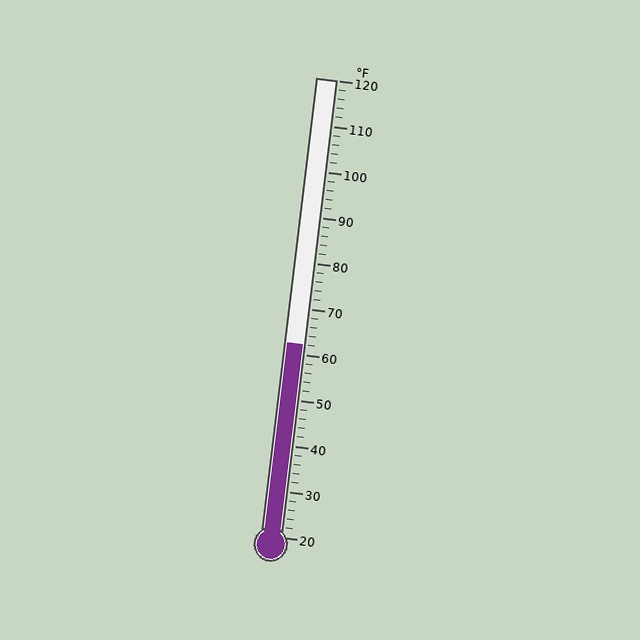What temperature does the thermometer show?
The thermometer shows approximately 62°F.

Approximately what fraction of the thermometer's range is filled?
The thermometer is filled to approximately 40% of its range.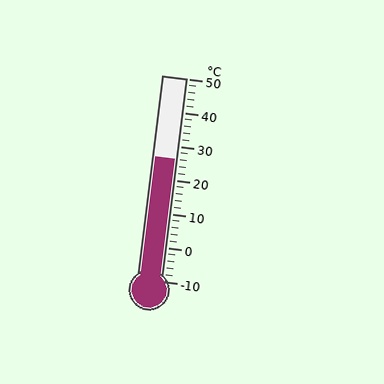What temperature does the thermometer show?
The thermometer shows approximately 26°C.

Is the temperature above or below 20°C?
The temperature is above 20°C.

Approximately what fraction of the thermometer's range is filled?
The thermometer is filled to approximately 60% of its range.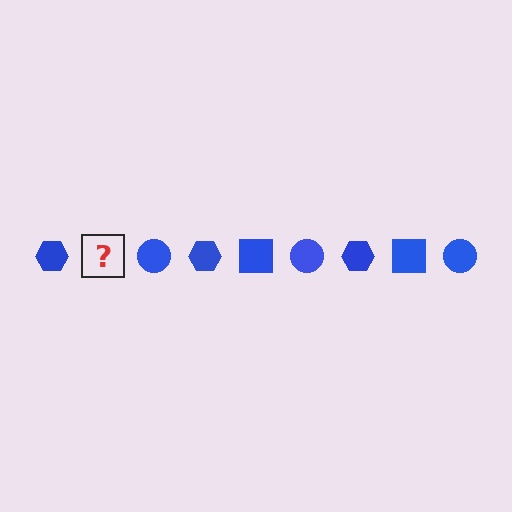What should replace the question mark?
The question mark should be replaced with a blue square.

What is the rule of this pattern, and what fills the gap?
The rule is that the pattern cycles through hexagon, square, circle shapes in blue. The gap should be filled with a blue square.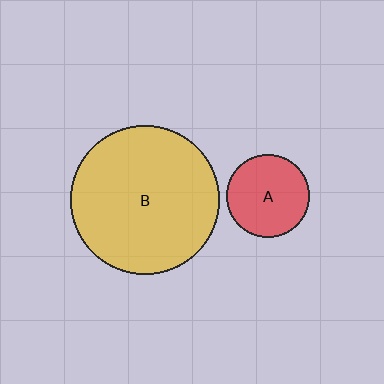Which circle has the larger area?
Circle B (yellow).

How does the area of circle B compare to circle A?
Approximately 3.3 times.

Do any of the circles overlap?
No, none of the circles overlap.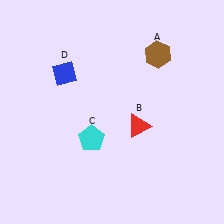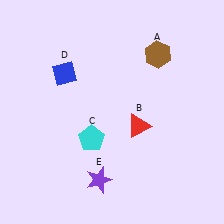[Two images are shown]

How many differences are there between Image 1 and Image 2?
There is 1 difference between the two images.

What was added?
A purple star (E) was added in Image 2.